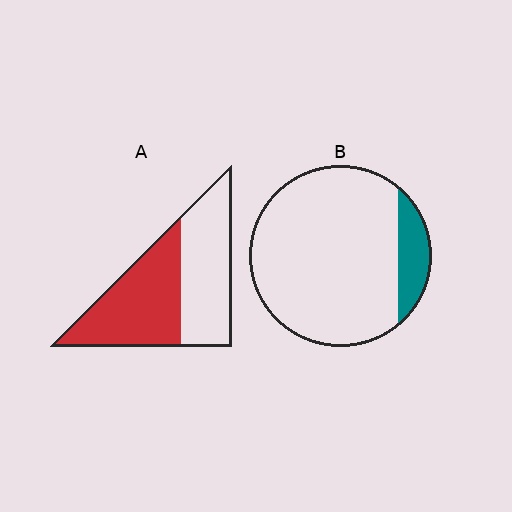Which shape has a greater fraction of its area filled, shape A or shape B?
Shape A.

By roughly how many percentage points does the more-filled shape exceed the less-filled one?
By roughly 40 percentage points (A over B).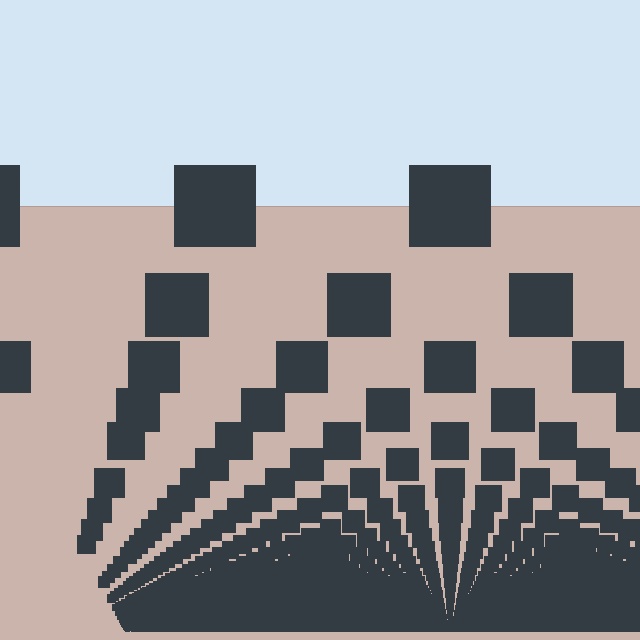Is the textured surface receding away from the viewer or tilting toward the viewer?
The surface appears to tilt toward the viewer. Texture elements get larger and sparser toward the top.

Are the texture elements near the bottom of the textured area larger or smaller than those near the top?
Smaller. The gradient is inverted — elements near the bottom are smaller and denser.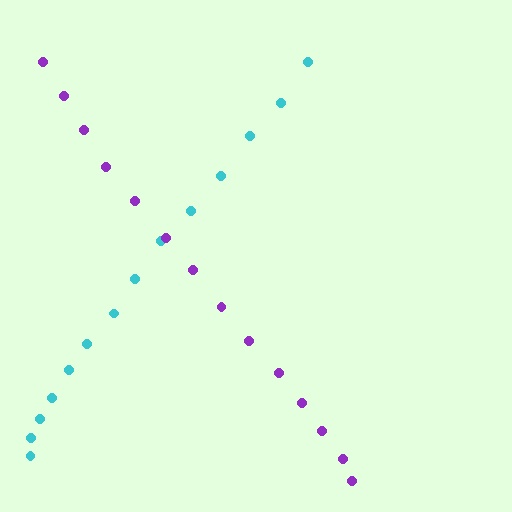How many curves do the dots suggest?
There are 2 distinct paths.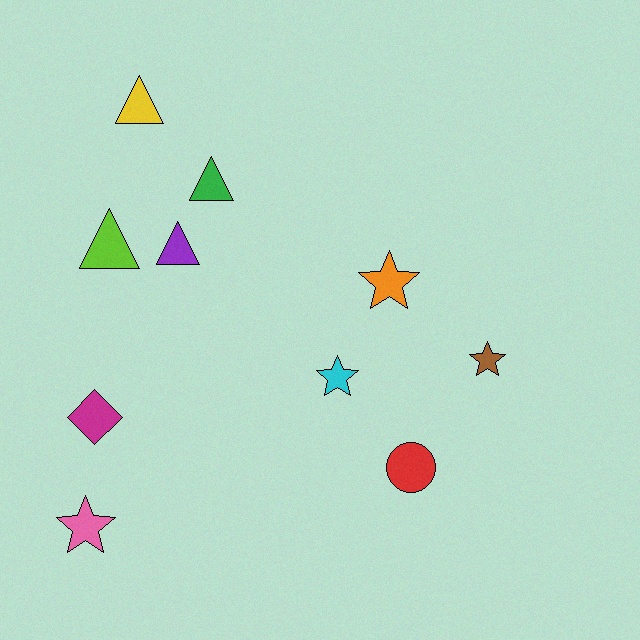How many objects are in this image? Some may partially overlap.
There are 10 objects.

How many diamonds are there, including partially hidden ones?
There is 1 diamond.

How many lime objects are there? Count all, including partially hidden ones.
There is 1 lime object.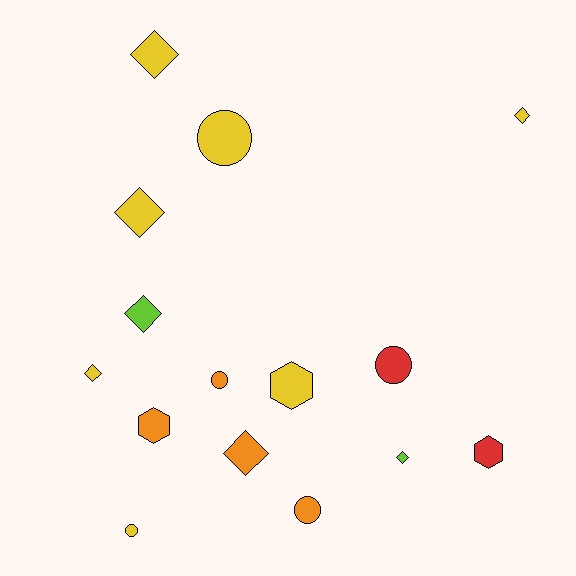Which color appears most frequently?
Yellow, with 7 objects.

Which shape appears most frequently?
Diamond, with 7 objects.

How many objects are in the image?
There are 15 objects.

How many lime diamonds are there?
There are 2 lime diamonds.